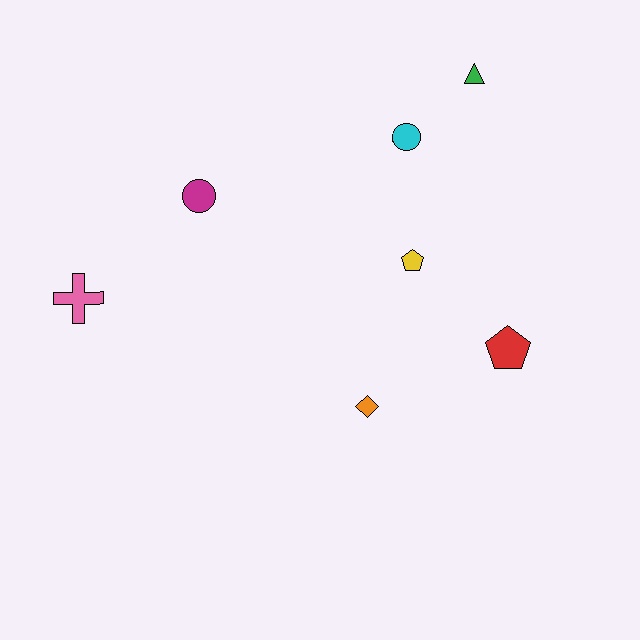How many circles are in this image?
There are 2 circles.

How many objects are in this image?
There are 7 objects.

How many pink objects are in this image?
There is 1 pink object.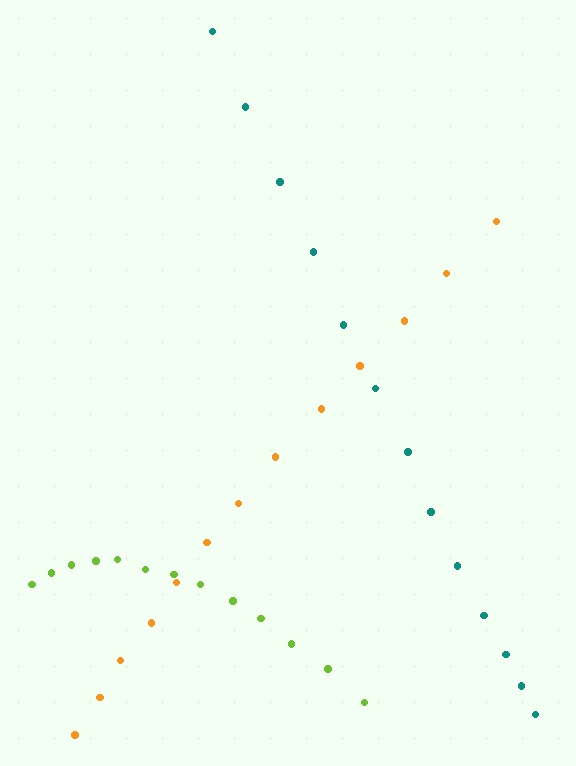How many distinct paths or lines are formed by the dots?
There are 3 distinct paths.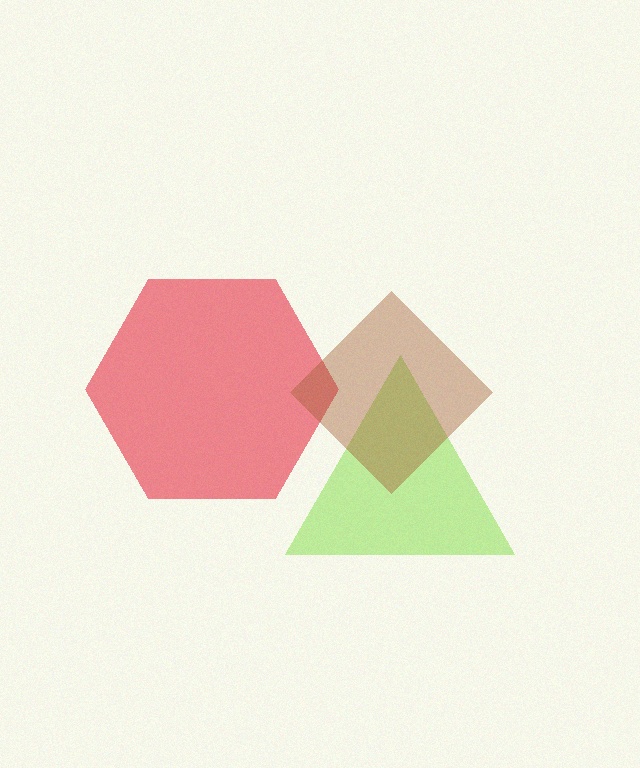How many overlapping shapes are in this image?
There are 3 overlapping shapes in the image.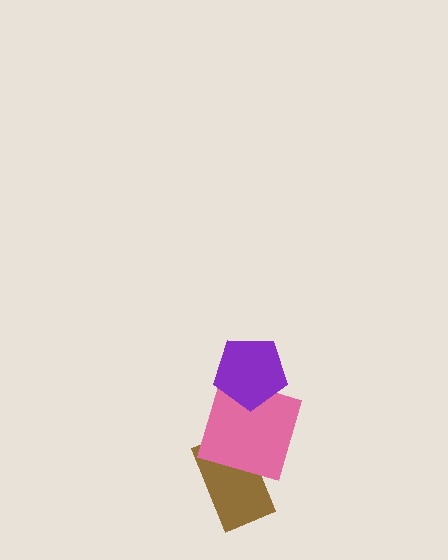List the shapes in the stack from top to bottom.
From top to bottom: the purple pentagon, the pink square, the brown rectangle.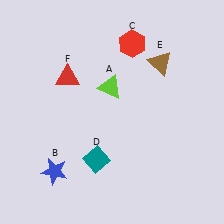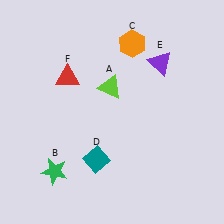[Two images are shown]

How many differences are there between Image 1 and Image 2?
There are 3 differences between the two images.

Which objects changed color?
B changed from blue to green. C changed from red to orange. E changed from brown to purple.